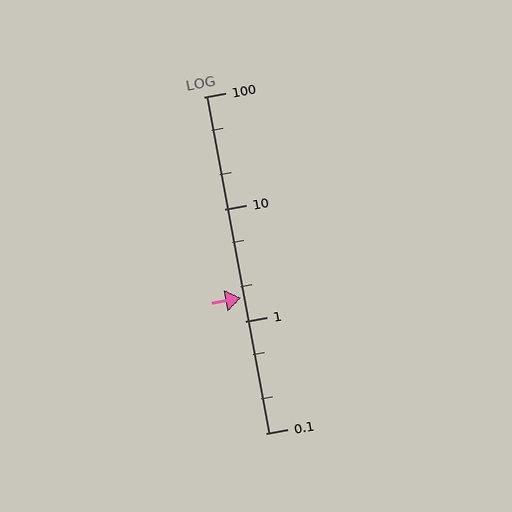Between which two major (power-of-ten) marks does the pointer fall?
The pointer is between 1 and 10.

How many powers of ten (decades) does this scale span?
The scale spans 3 decades, from 0.1 to 100.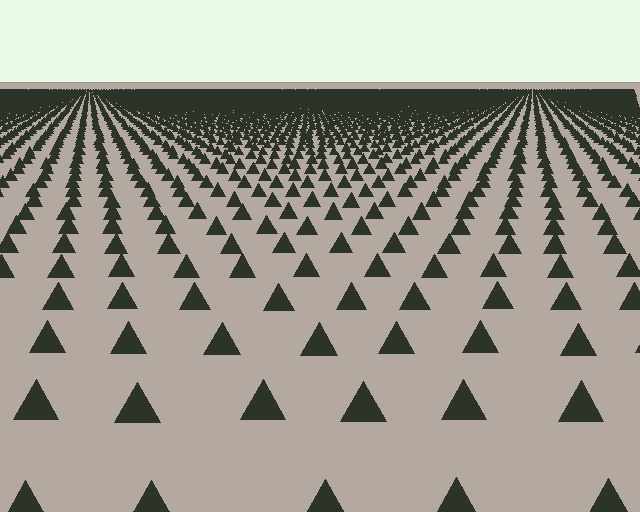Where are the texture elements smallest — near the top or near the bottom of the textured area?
Near the top.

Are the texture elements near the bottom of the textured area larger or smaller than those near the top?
Larger. Near the bottom, elements are closer to the viewer and appear at a bigger on-screen size.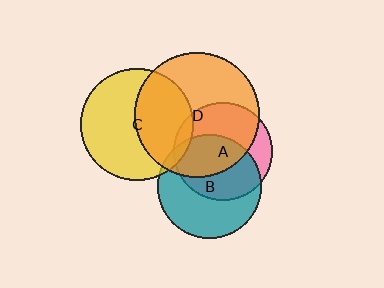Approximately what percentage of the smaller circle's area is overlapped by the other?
Approximately 65%.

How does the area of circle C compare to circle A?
Approximately 1.3 times.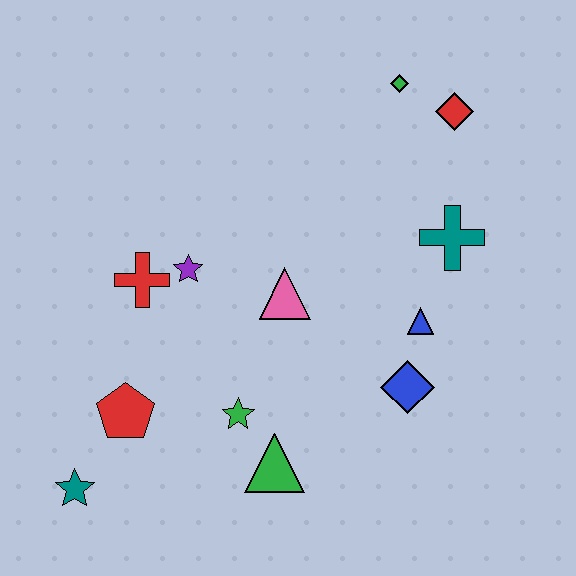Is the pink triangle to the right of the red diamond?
No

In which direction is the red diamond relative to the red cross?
The red diamond is to the right of the red cross.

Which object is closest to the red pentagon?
The teal star is closest to the red pentagon.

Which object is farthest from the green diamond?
The teal star is farthest from the green diamond.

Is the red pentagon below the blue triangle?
Yes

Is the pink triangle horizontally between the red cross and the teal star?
No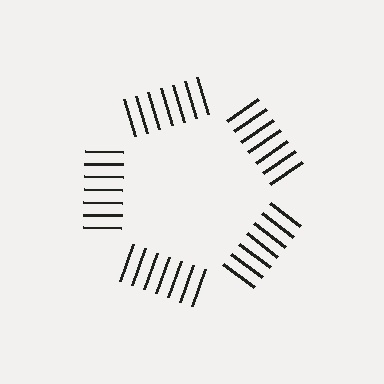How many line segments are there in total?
35 — 7 along each of the 5 edges.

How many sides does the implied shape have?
5 sides — the line-ends trace a pentagon.